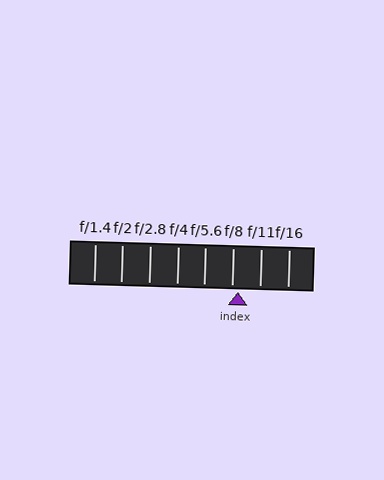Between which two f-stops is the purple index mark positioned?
The index mark is between f/8 and f/11.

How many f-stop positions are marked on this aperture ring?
There are 8 f-stop positions marked.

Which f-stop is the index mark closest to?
The index mark is closest to f/8.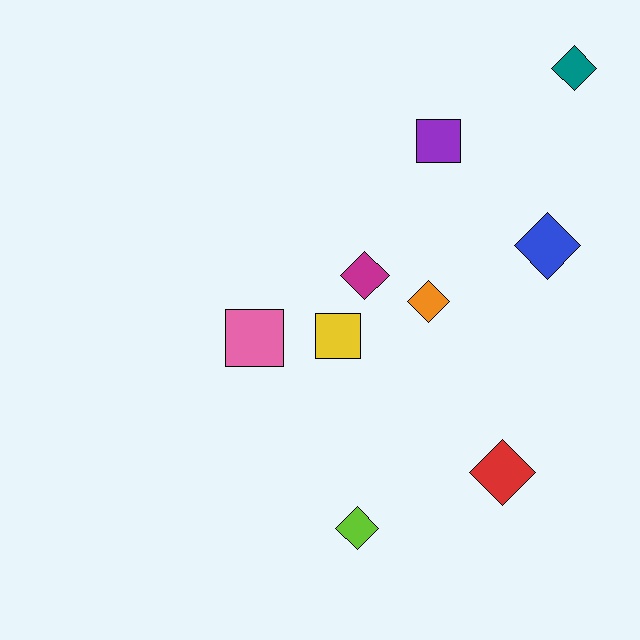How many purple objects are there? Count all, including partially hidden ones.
There is 1 purple object.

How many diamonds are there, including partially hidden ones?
There are 6 diamonds.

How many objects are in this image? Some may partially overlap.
There are 9 objects.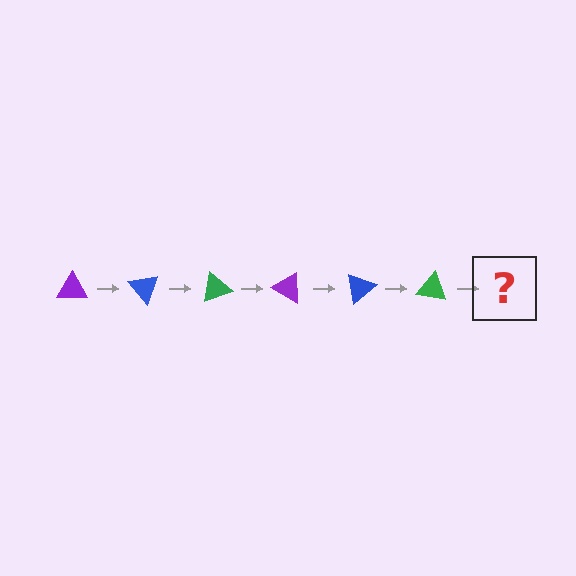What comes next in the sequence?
The next element should be a purple triangle, rotated 300 degrees from the start.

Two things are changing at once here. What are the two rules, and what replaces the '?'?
The two rules are that it rotates 50 degrees each step and the color cycles through purple, blue, and green. The '?' should be a purple triangle, rotated 300 degrees from the start.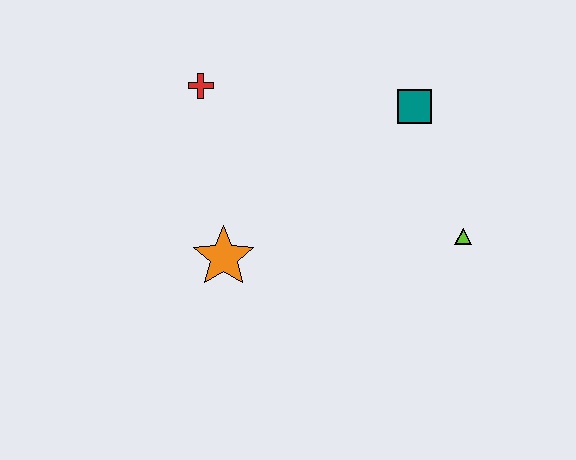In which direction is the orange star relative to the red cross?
The orange star is below the red cross.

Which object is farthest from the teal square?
The orange star is farthest from the teal square.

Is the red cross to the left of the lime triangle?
Yes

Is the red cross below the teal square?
No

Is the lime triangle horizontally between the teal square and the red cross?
No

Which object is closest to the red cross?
The orange star is closest to the red cross.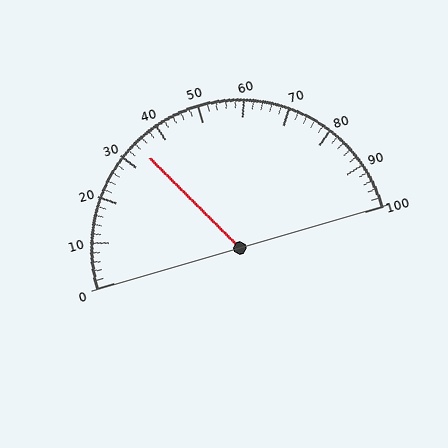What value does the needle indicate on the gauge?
The needle indicates approximately 34.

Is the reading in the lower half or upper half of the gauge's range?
The reading is in the lower half of the range (0 to 100).